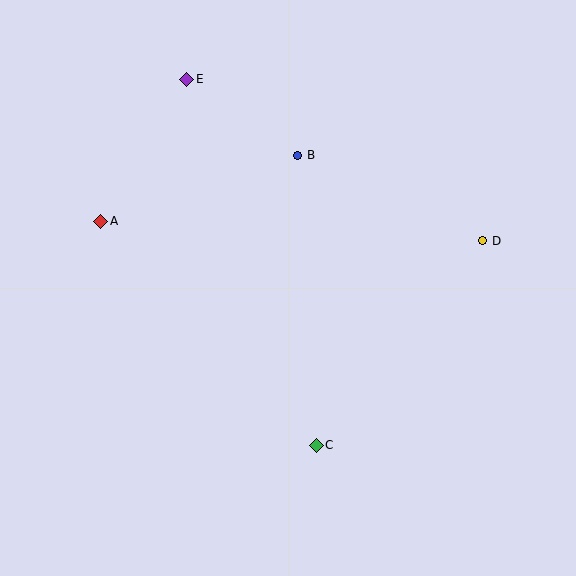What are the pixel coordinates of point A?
Point A is at (101, 221).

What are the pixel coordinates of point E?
Point E is at (187, 79).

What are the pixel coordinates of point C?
Point C is at (316, 445).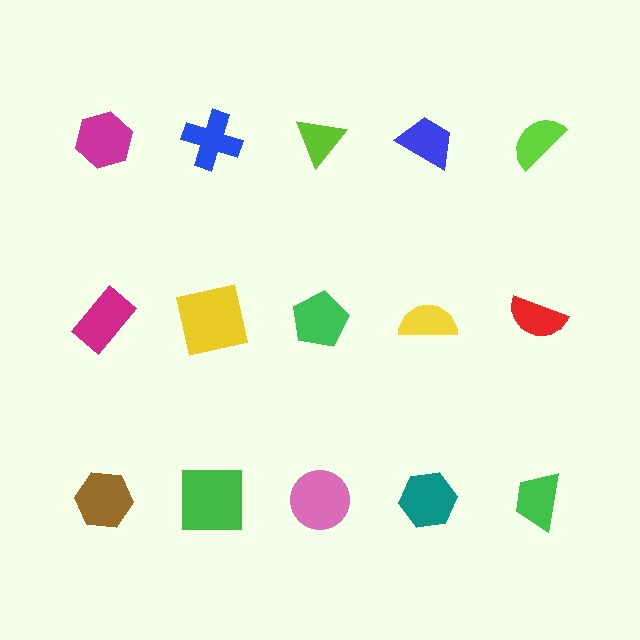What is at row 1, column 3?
A lime triangle.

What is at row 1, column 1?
A magenta hexagon.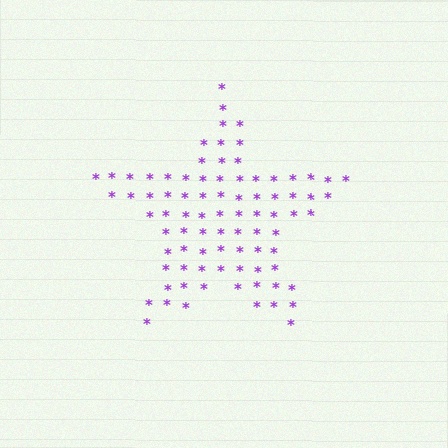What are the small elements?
The small elements are asterisks.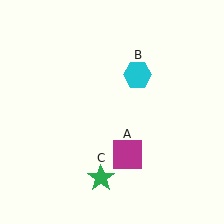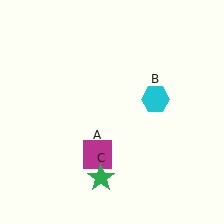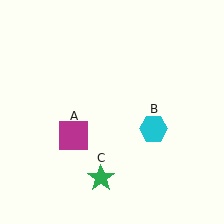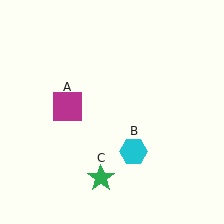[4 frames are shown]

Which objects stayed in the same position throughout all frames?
Green star (object C) remained stationary.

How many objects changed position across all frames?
2 objects changed position: magenta square (object A), cyan hexagon (object B).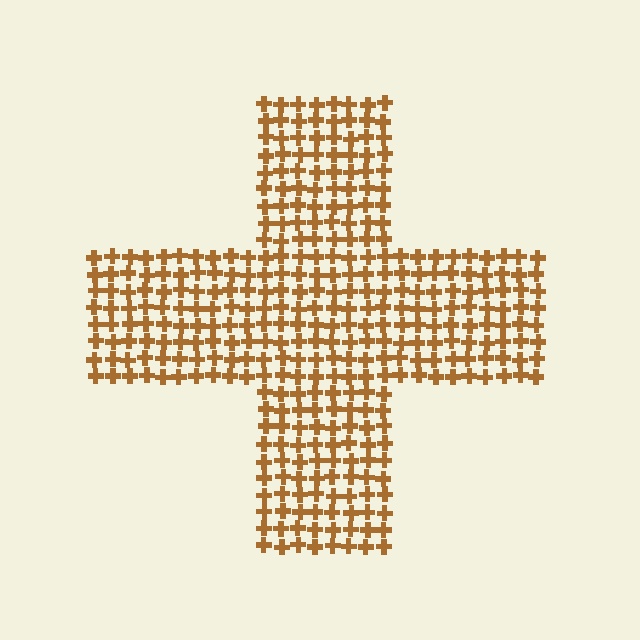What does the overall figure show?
The overall figure shows a cross.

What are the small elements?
The small elements are crosses.